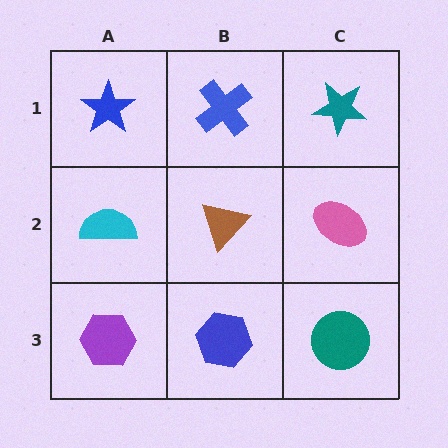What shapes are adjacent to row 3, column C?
A pink ellipse (row 2, column C), a blue hexagon (row 3, column B).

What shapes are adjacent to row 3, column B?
A brown triangle (row 2, column B), a purple hexagon (row 3, column A), a teal circle (row 3, column C).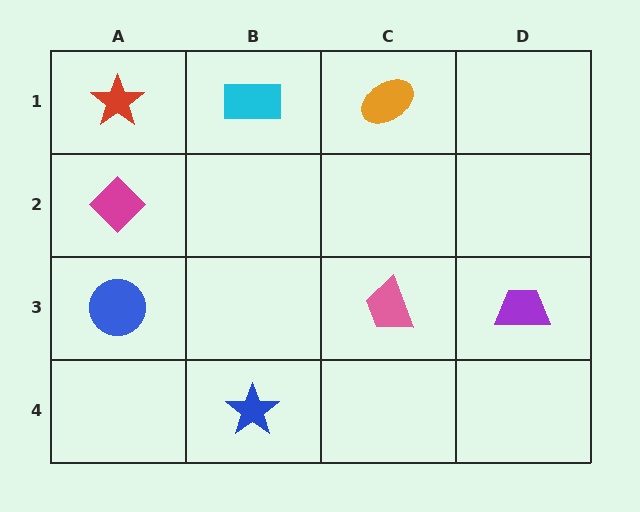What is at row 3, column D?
A purple trapezoid.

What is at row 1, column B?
A cyan rectangle.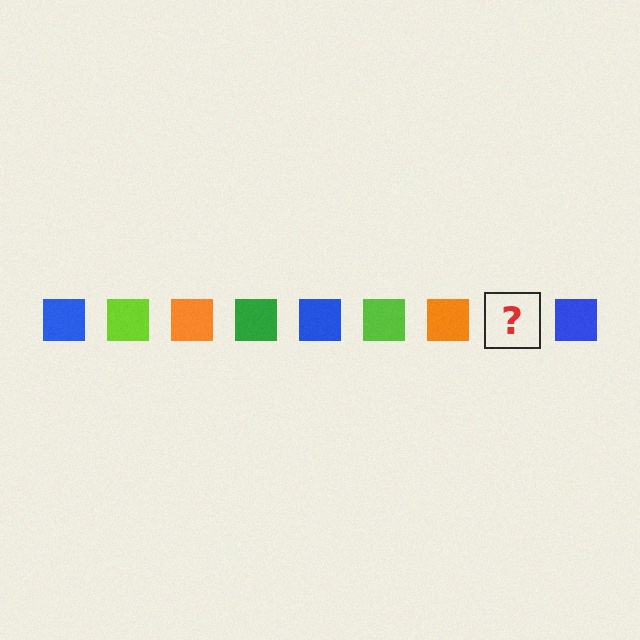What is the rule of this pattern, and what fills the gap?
The rule is that the pattern cycles through blue, lime, orange, green squares. The gap should be filled with a green square.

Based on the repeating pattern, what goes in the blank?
The blank should be a green square.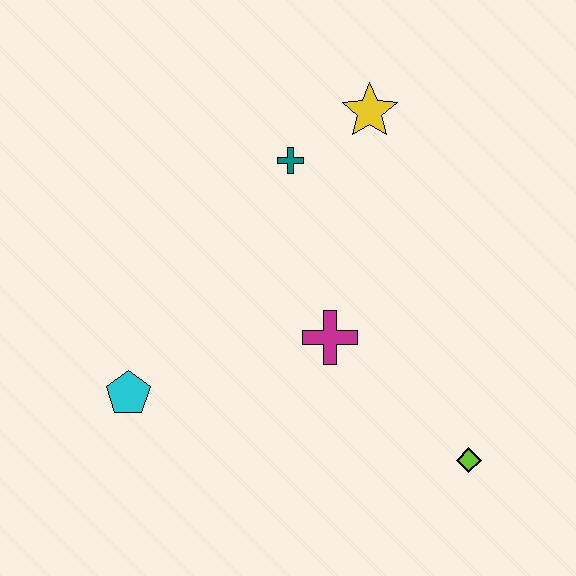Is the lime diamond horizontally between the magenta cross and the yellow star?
No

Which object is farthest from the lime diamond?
The yellow star is farthest from the lime diamond.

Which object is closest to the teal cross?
The yellow star is closest to the teal cross.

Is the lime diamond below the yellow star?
Yes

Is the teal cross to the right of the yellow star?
No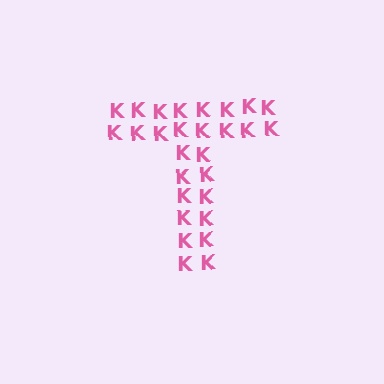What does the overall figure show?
The overall figure shows the letter T.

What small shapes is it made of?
It is made of small letter K's.